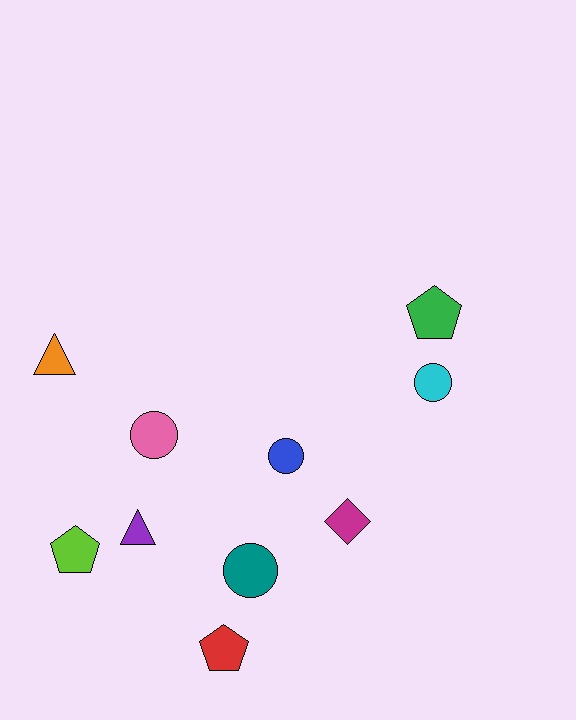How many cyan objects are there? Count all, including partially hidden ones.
There is 1 cyan object.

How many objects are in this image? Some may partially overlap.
There are 10 objects.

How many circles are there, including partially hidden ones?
There are 4 circles.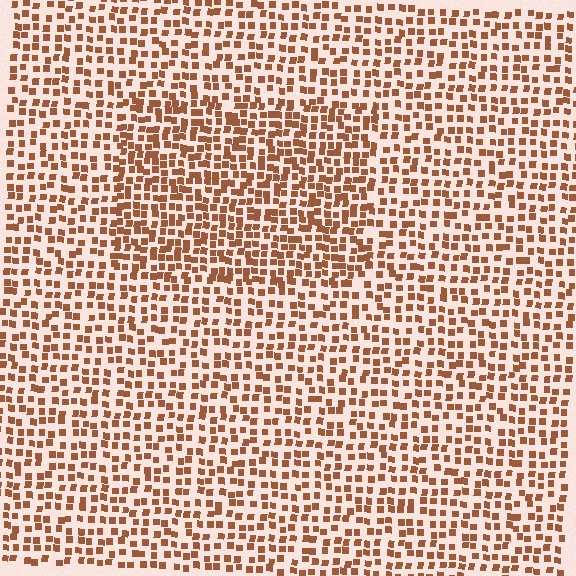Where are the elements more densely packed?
The elements are more densely packed inside the rectangle boundary.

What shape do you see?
I see a rectangle.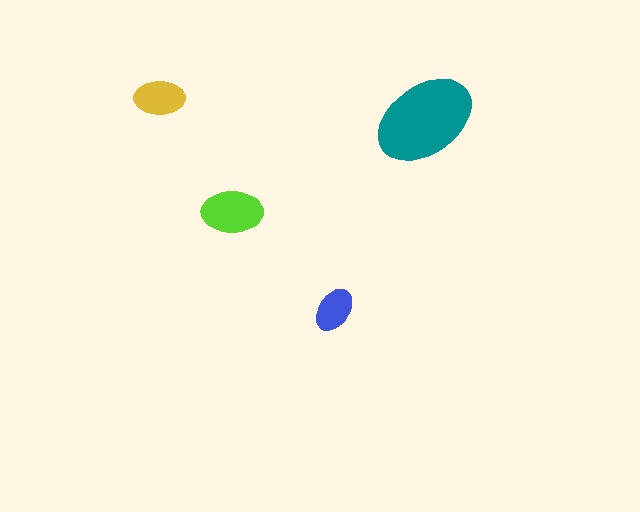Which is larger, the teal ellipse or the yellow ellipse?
The teal one.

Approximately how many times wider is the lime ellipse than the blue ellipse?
About 1.5 times wider.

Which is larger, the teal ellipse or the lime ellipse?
The teal one.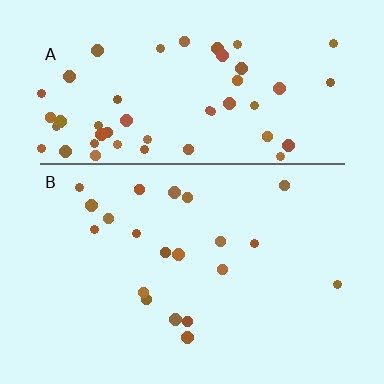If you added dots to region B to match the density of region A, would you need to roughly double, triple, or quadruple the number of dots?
Approximately triple.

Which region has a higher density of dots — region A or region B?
A (the top).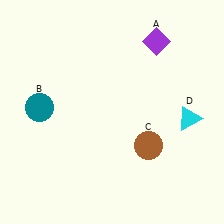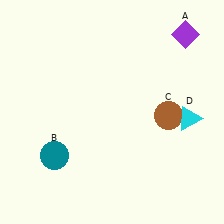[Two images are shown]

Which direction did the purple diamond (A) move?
The purple diamond (A) moved right.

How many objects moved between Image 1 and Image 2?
3 objects moved between the two images.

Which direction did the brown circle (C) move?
The brown circle (C) moved up.